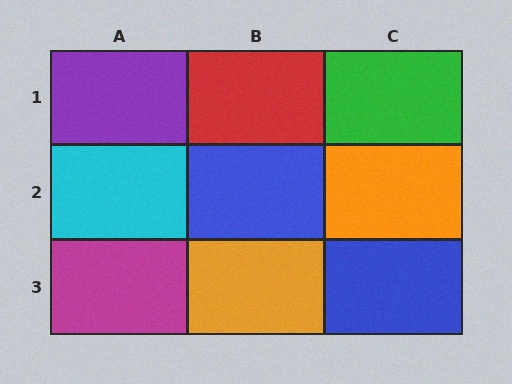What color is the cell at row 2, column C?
Orange.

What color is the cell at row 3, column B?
Orange.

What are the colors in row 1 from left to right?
Purple, red, green.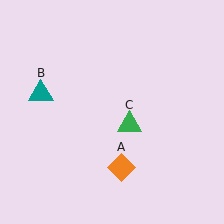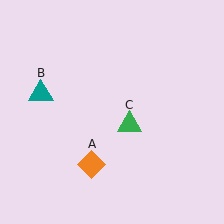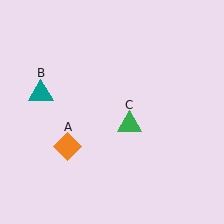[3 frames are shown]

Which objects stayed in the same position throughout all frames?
Teal triangle (object B) and green triangle (object C) remained stationary.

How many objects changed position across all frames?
1 object changed position: orange diamond (object A).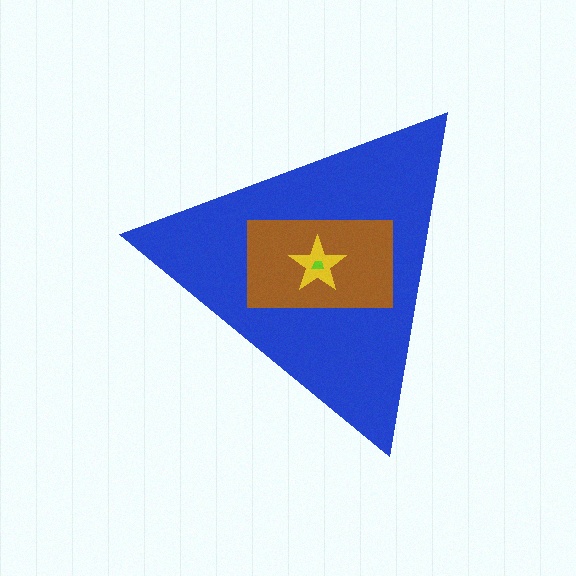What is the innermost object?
The lime trapezoid.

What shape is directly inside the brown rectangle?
The yellow star.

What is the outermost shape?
The blue triangle.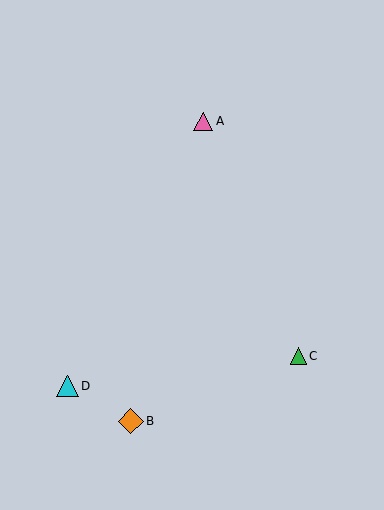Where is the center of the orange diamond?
The center of the orange diamond is at (131, 421).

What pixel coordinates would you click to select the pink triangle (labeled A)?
Click at (203, 121) to select the pink triangle A.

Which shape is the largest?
The orange diamond (labeled B) is the largest.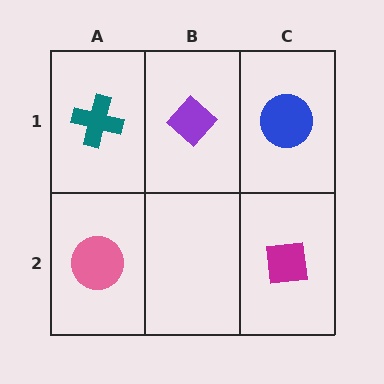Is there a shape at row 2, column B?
No, that cell is empty.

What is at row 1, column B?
A purple diamond.